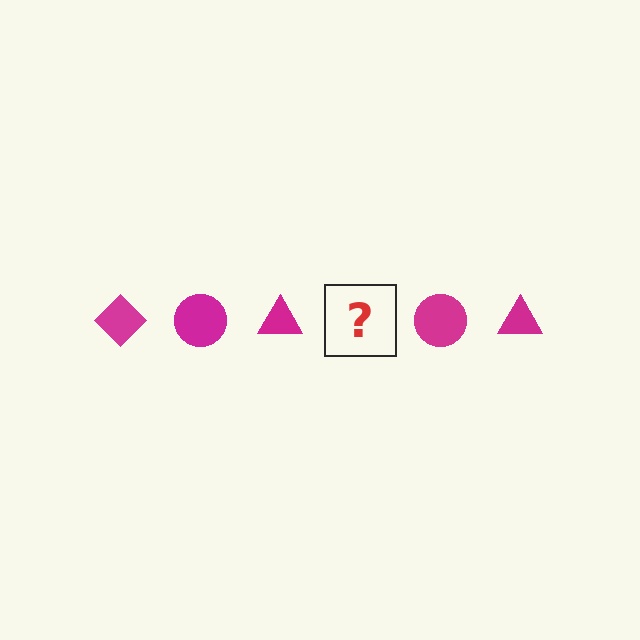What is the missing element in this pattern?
The missing element is a magenta diamond.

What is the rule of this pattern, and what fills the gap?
The rule is that the pattern cycles through diamond, circle, triangle shapes in magenta. The gap should be filled with a magenta diamond.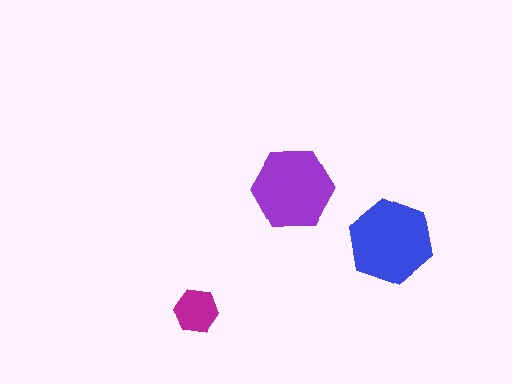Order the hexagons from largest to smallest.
the blue one, the purple one, the magenta one.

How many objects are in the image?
There are 3 objects in the image.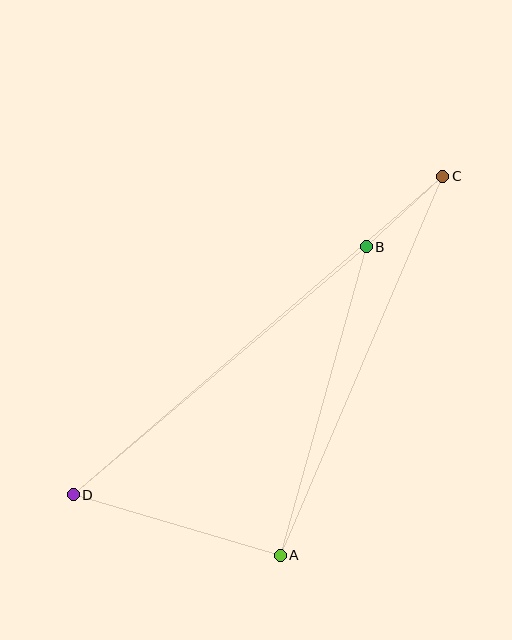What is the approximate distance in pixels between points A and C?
The distance between A and C is approximately 412 pixels.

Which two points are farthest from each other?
Points C and D are farthest from each other.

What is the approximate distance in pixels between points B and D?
The distance between B and D is approximately 384 pixels.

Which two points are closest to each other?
Points B and C are closest to each other.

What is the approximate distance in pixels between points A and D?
The distance between A and D is approximately 216 pixels.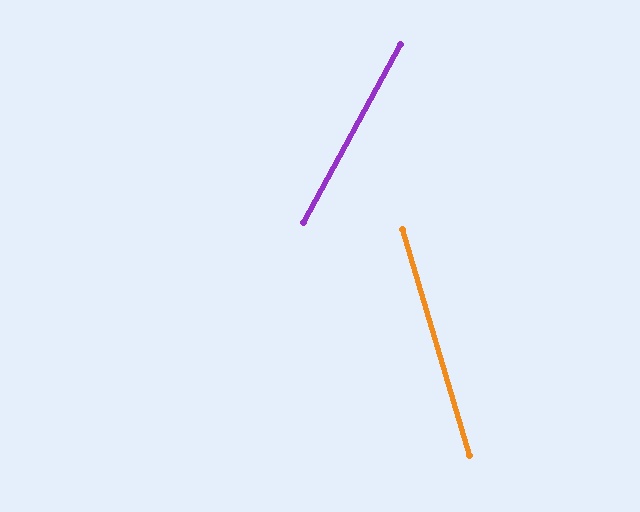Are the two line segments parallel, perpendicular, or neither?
Neither parallel nor perpendicular — they differ by about 45°.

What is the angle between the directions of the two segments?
Approximately 45 degrees.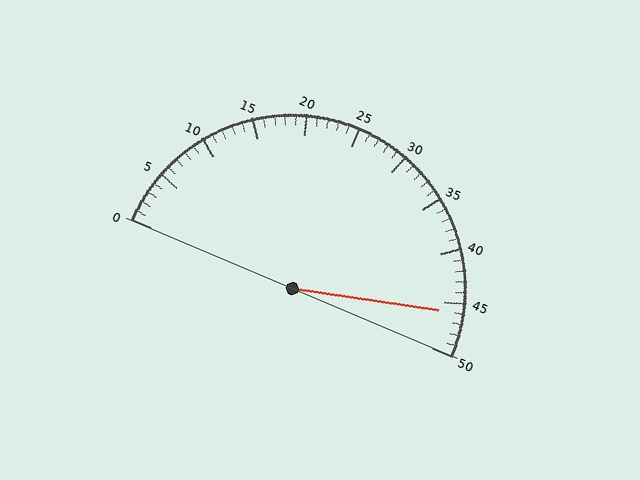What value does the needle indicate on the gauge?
The needle indicates approximately 46.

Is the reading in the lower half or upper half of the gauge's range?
The reading is in the upper half of the range (0 to 50).